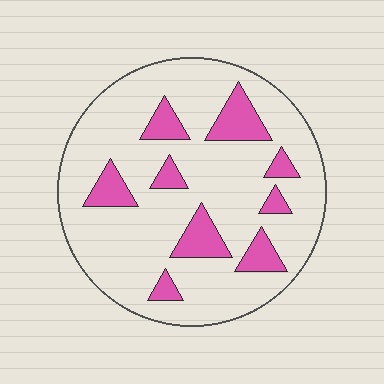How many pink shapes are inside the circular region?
9.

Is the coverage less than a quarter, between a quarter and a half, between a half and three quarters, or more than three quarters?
Less than a quarter.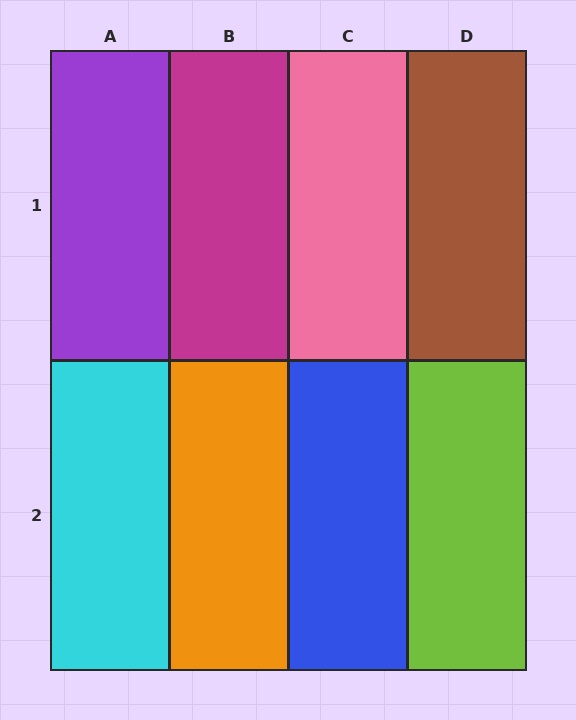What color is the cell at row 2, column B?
Orange.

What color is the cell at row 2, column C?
Blue.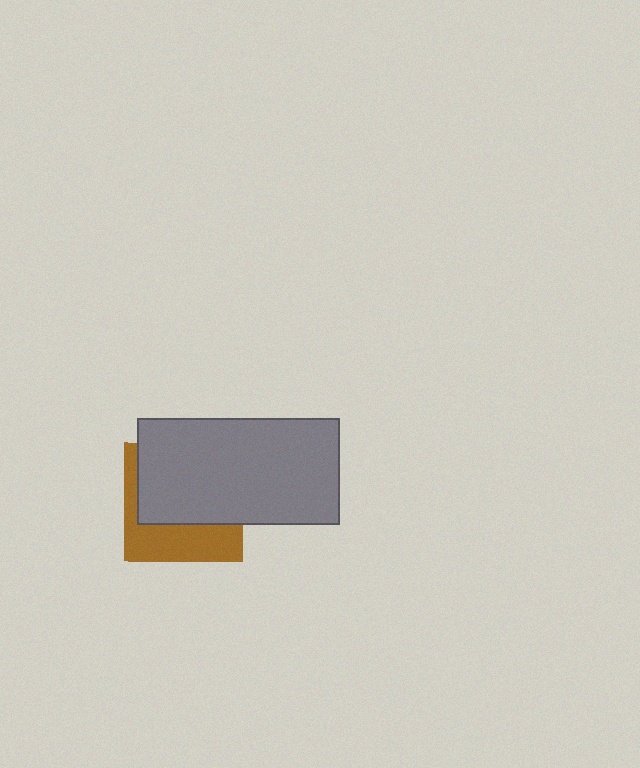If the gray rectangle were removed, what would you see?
You would see the complete brown square.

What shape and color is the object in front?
The object in front is a gray rectangle.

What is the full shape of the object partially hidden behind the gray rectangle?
The partially hidden object is a brown square.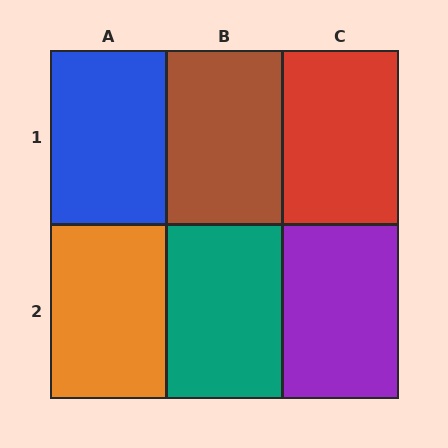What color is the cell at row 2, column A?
Orange.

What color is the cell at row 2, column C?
Purple.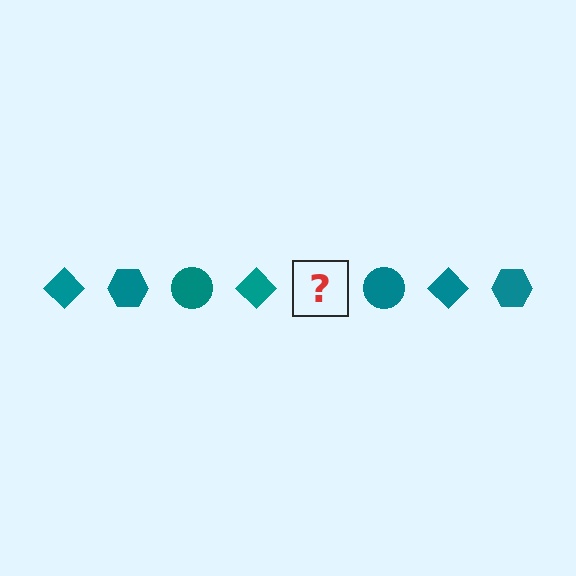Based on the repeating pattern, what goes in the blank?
The blank should be a teal hexagon.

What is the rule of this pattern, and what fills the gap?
The rule is that the pattern cycles through diamond, hexagon, circle shapes in teal. The gap should be filled with a teal hexagon.